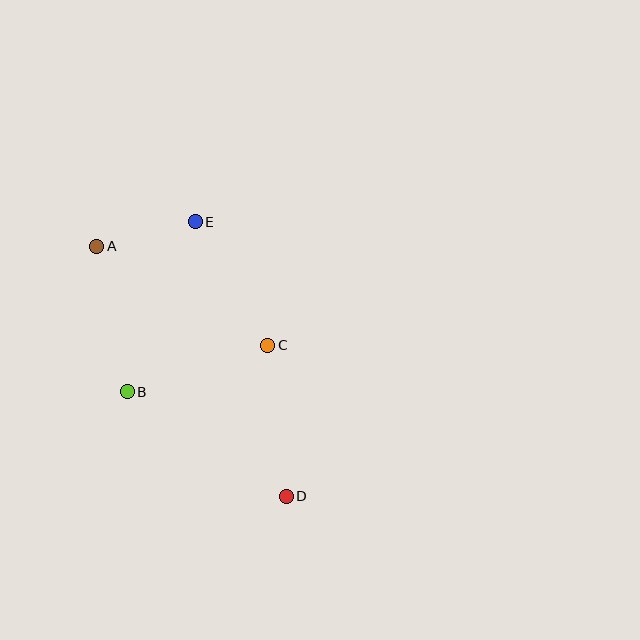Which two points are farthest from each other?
Points A and D are farthest from each other.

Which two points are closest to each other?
Points A and E are closest to each other.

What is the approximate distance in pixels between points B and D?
The distance between B and D is approximately 190 pixels.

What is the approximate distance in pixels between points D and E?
The distance between D and E is approximately 289 pixels.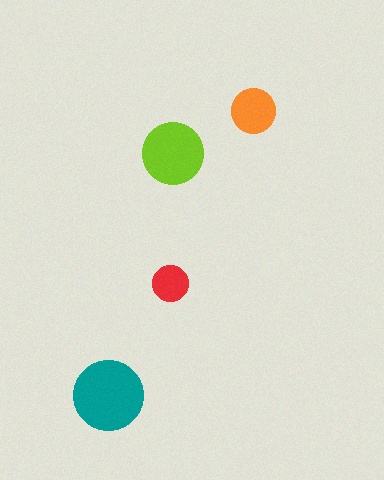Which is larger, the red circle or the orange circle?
The orange one.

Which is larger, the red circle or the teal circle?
The teal one.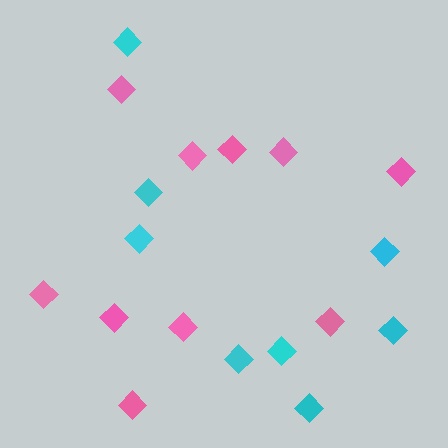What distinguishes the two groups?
There are 2 groups: one group of pink diamonds (10) and one group of cyan diamonds (8).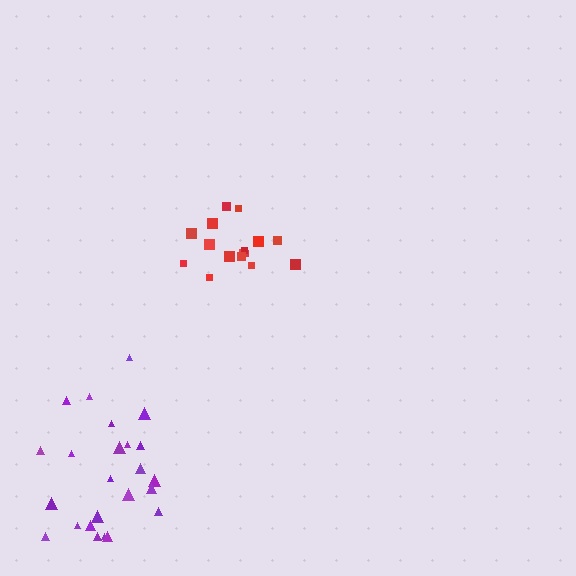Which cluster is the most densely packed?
Red.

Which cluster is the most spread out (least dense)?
Purple.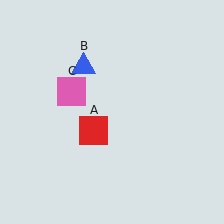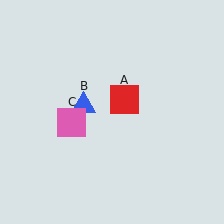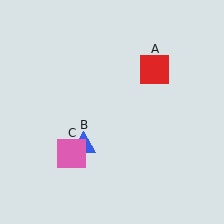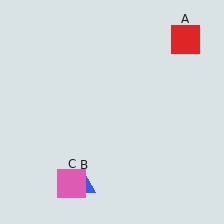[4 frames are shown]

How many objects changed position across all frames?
3 objects changed position: red square (object A), blue triangle (object B), pink square (object C).